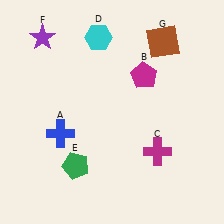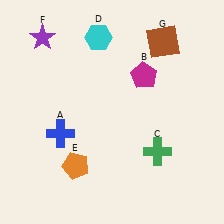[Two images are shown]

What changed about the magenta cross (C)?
In Image 1, C is magenta. In Image 2, it changed to green.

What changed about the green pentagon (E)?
In Image 1, E is green. In Image 2, it changed to orange.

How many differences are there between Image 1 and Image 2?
There are 2 differences between the two images.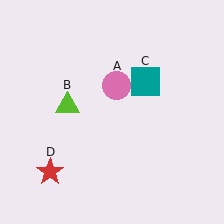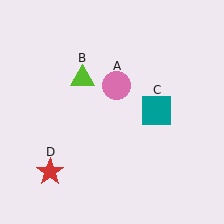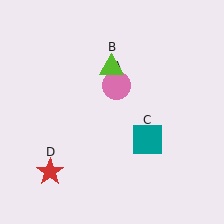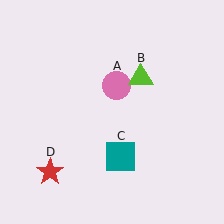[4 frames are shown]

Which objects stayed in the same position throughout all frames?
Pink circle (object A) and red star (object D) remained stationary.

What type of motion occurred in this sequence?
The lime triangle (object B), teal square (object C) rotated clockwise around the center of the scene.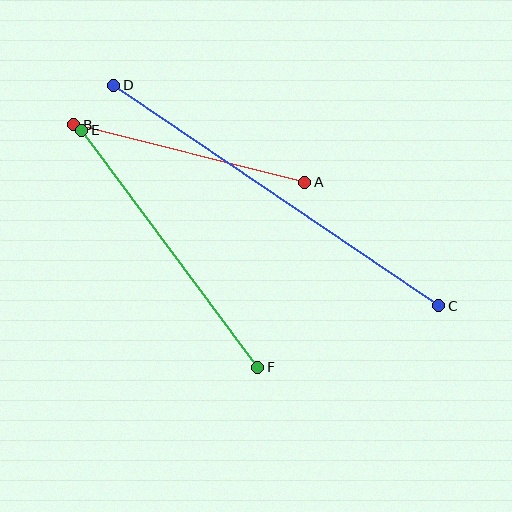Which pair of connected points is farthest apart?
Points C and D are farthest apart.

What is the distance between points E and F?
The distance is approximately 295 pixels.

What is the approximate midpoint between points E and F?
The midpoint is at approximately (170, 249) pixels.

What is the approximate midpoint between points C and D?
The midpoint is at approximately (276, 195) pixels.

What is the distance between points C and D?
The distance is approximately 392 pixels.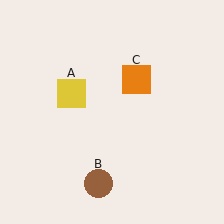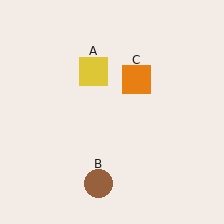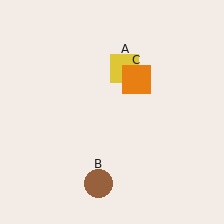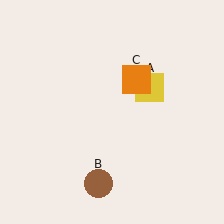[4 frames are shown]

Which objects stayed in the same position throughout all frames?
Brown circle (object B) and orange square (object C) remained stationary.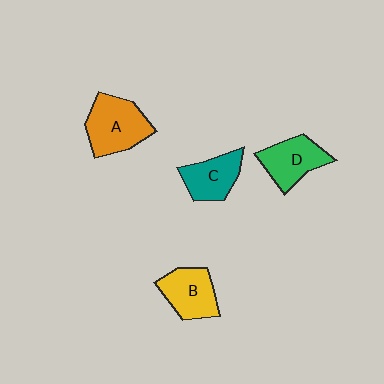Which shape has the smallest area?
Shape C (teal).